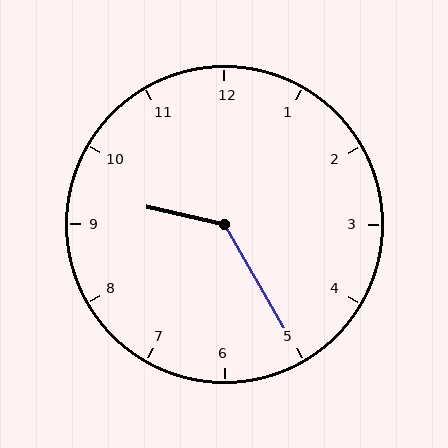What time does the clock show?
9:25.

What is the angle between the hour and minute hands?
Approximately 132 degrees.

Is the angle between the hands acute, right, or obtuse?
It is obtuse.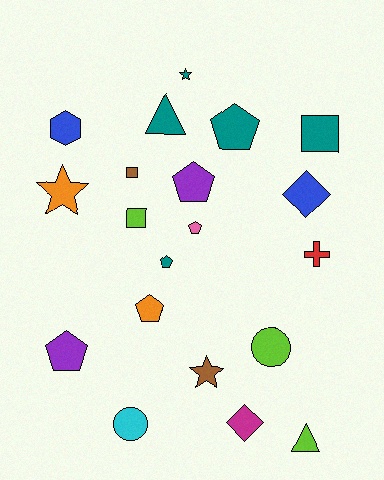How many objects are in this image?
There are 20 objects.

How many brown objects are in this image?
There are 2 brown objects.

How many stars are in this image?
There are 3 stars.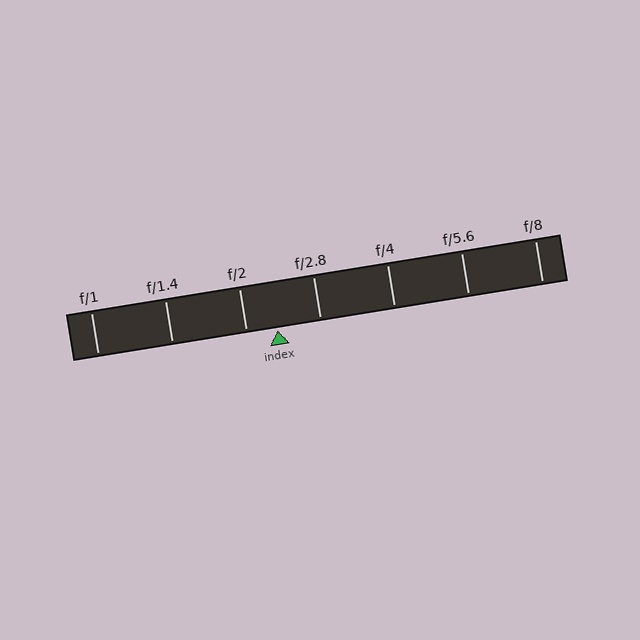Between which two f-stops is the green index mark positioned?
The index mark is between f/2 and f/2.8.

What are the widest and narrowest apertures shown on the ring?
The widest aperture shown is f/1 and the narrowest is f/8.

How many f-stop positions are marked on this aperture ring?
There are 7 f-stop positions marked.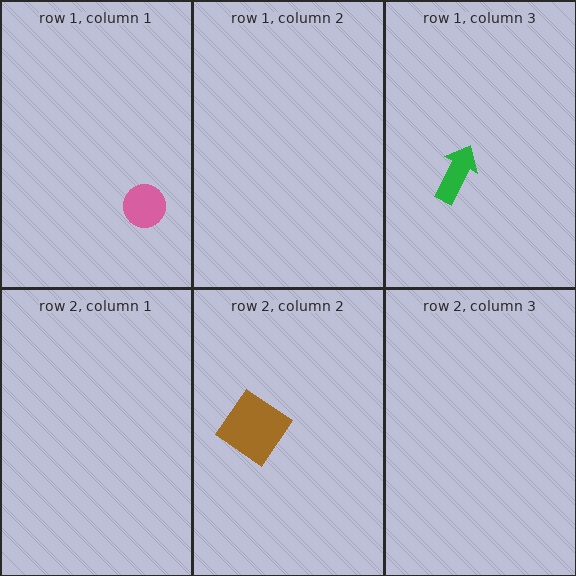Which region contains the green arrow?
The row 1, column 3 region.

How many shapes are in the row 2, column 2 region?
1.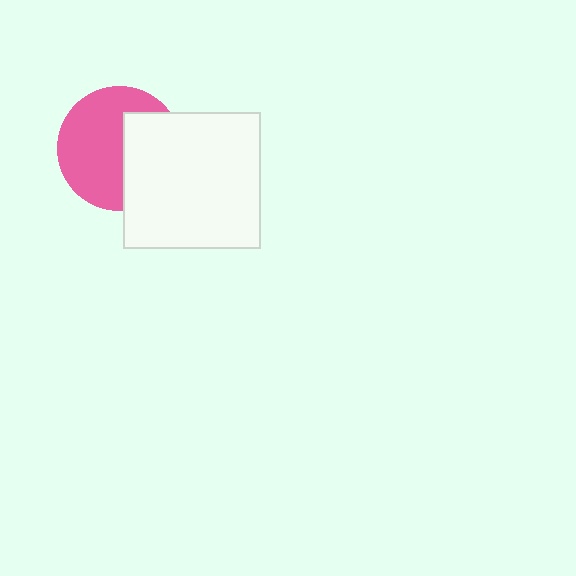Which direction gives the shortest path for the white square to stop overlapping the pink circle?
Moving right gives the shortest separation.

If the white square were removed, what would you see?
You would see the complete pink circle.